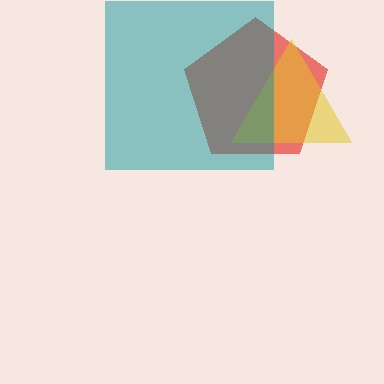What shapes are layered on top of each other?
The layered shapes are: a red pentagon, a yellow triangle, a teal square.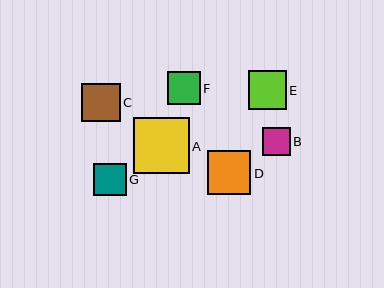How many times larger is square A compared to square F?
Square A is approximately 1.7 times the size of square F.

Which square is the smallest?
Square B is the smallest with a size of approximately 28 pixels.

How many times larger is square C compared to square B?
Square C is approximately 1.4 times the size of square B.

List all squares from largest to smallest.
From largest to smallest: A, D, E, C, F, G, B.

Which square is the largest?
Square A is the largest with a size of approximately 56 pixels.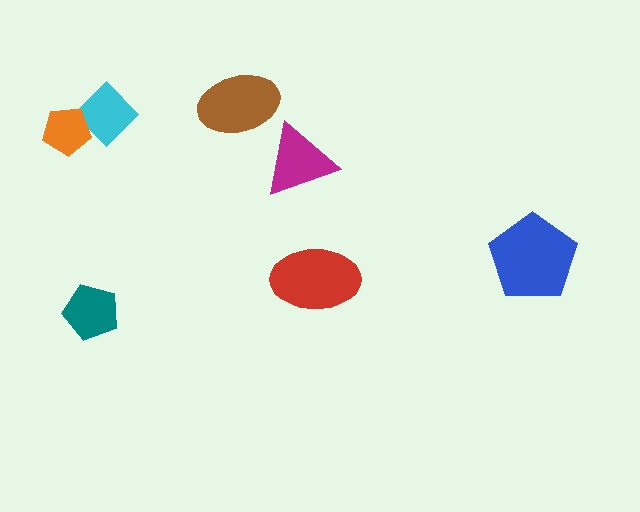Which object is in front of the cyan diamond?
The orange pentagon is in front of the cyan diamond.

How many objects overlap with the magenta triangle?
0 objects overlap with the magenta triangle.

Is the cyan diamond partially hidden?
Yes, it is partially covered by another shape.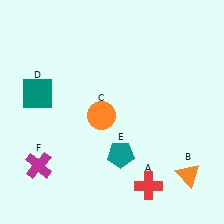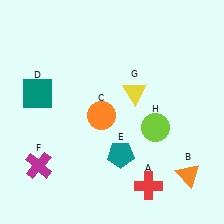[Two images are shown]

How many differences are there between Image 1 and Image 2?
There are 2 differences between the two images.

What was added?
A yellow triangle (G), a lime circle (H) were added in Image 2.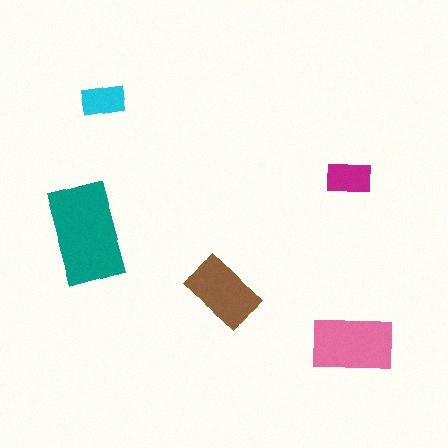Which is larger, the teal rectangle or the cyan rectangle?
The teal one.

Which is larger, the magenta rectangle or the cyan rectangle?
The magenta one.